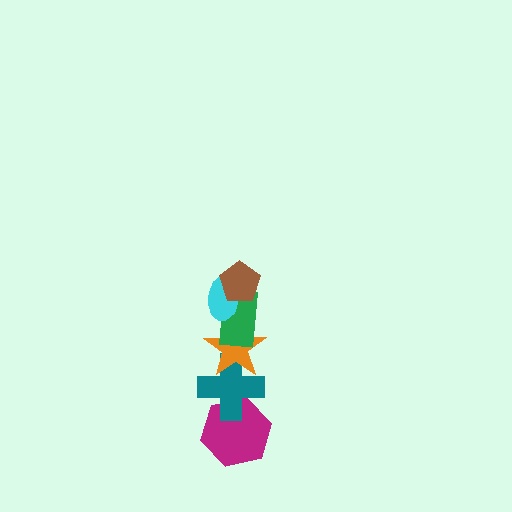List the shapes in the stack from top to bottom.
From top to bottom: the brown pentagon, the cyan ellipse, the green rectangle, the orange star, the teal cross, the magenta hexagon.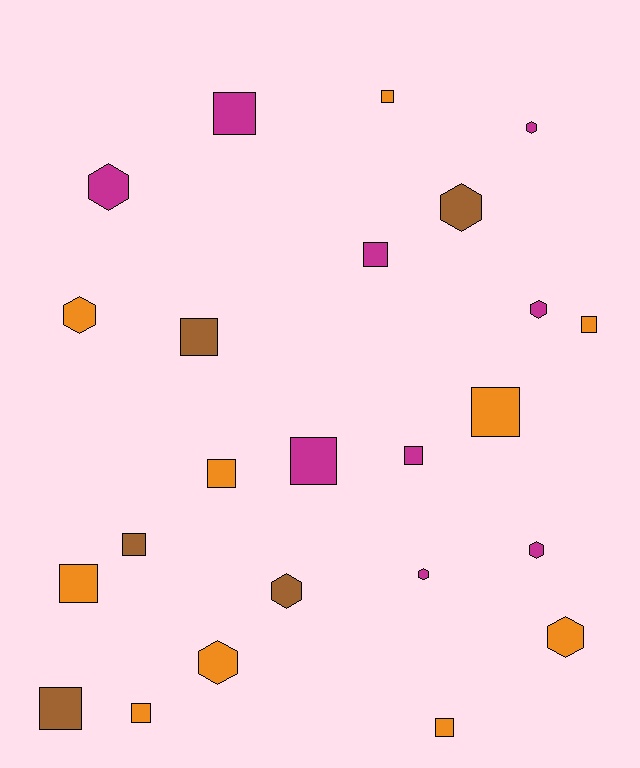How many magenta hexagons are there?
There are 5 magenta hexagons.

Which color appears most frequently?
Orange, with 10 objects.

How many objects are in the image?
There are 24 objects.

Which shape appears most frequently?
Square, with 14 objects.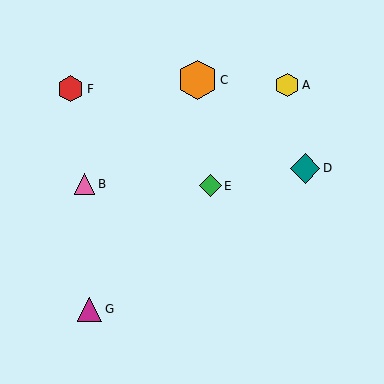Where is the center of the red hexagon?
The center of the red hexagon is at (71, 89).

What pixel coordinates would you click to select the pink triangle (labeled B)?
Click at (85, 184) to select the pink triangle B.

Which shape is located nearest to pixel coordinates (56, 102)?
The red hexagon (labeled F) at (71, 89) is nearest to that location.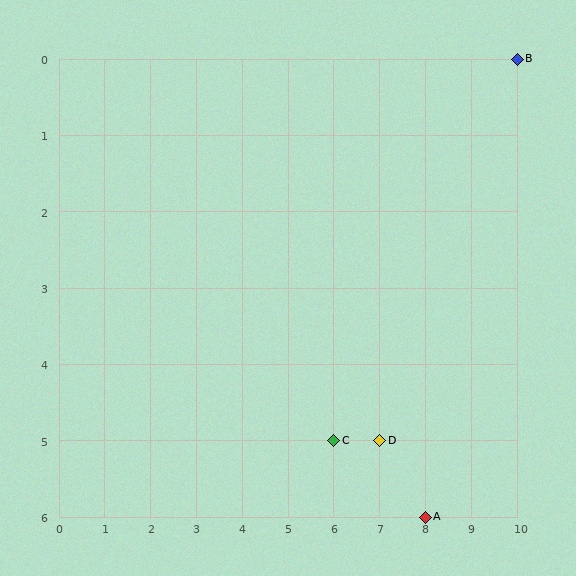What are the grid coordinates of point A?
Point A is at grid coordinates (8, 6).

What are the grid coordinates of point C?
Point C is at grid coordinates (6, 5).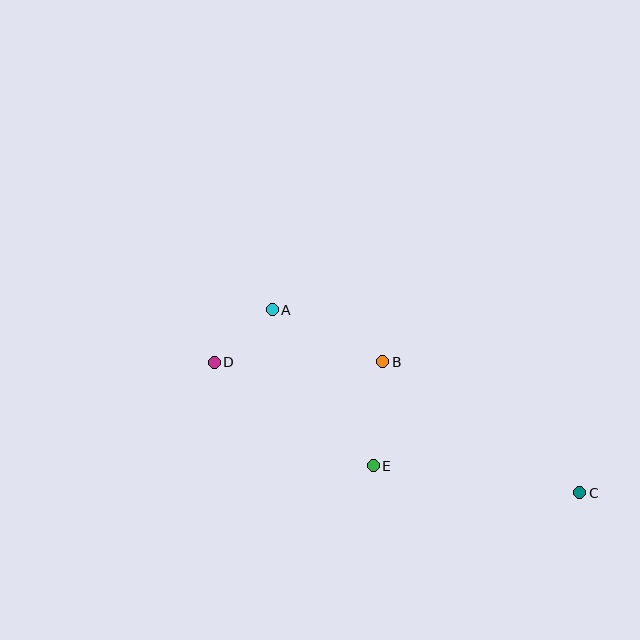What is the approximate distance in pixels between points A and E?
The distance between A and E is approximately 186 pixels.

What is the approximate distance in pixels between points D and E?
The distance between D and E is approximately 190 pixels.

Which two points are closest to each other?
Points A and D are closest to each other.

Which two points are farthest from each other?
Points C and D are farthest from each other.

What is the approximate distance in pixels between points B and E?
The distance between B and E is approximately 105 pixels.